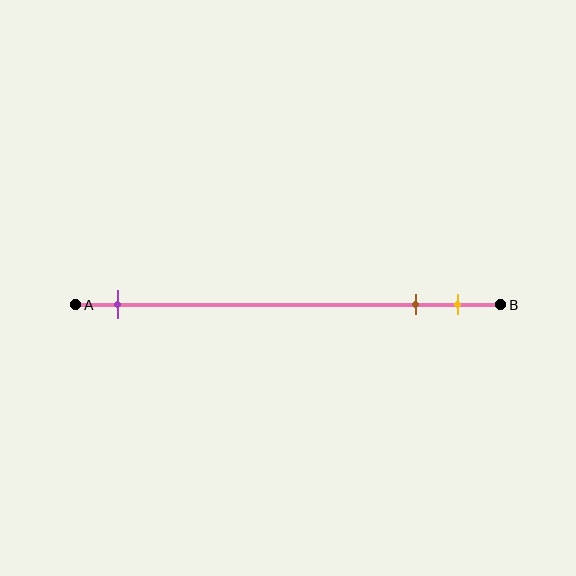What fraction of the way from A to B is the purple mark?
The purple mark is approximately 10% (0.1) of the way from A to B.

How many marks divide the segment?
There are 3 marks dividing the segment.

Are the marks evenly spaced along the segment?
No, the marks are not evenly spaced.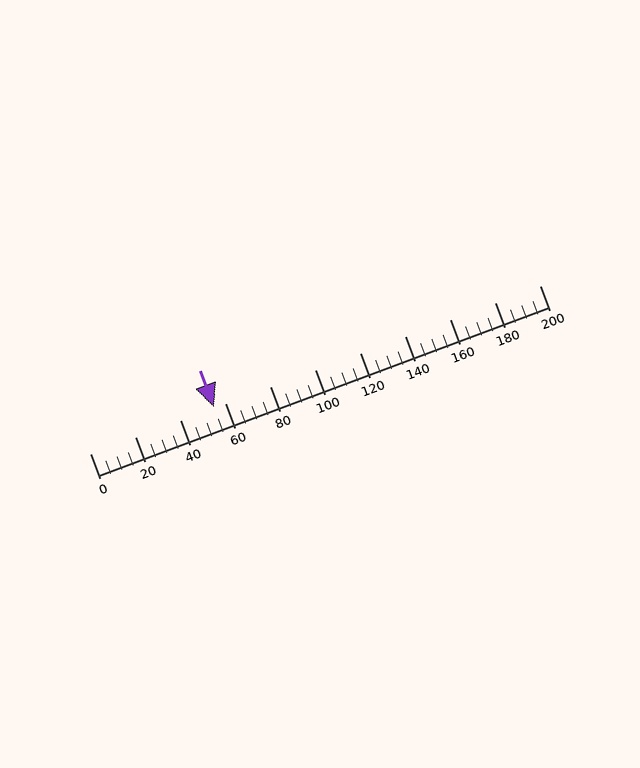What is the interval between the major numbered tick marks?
The major tick marks are spaced 20 units apart.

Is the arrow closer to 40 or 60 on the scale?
The arrow is closer to 60.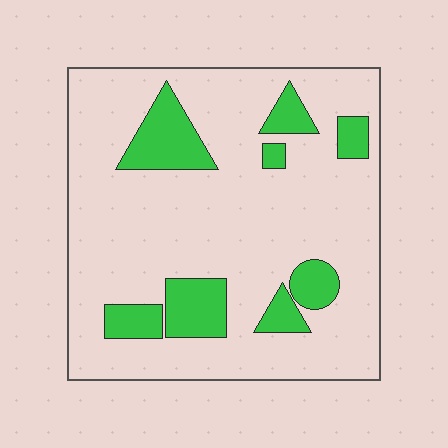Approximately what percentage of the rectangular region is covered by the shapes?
Approximately 20%.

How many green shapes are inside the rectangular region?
8.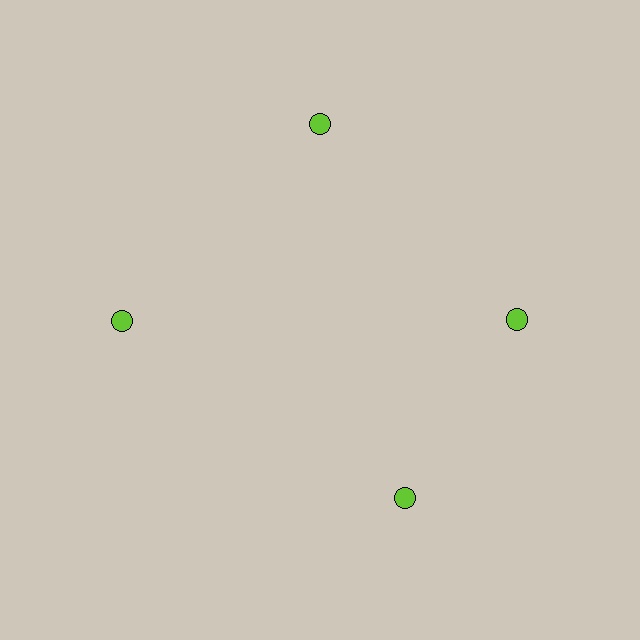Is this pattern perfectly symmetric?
No. The 4 lime circles are arranged in a ring, but one element near the 6 o'clock position is rotated out of alignment along the ring, breaking the 4-fold rotational symmetry.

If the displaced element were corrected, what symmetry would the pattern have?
It would have 4-fold rotational symmetry — the pattern would map onto itself every 90 degrees.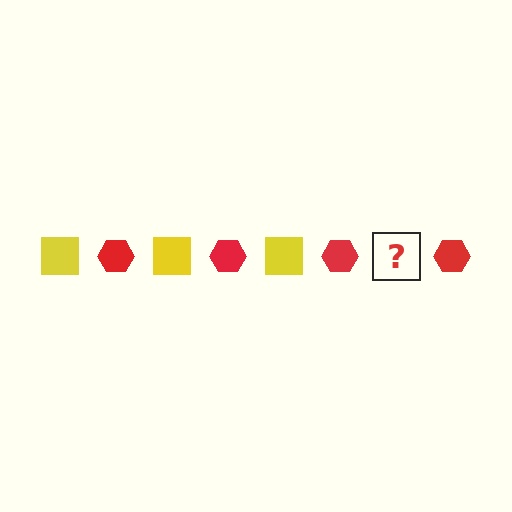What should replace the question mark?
The question mark should be replaced with a yellow square.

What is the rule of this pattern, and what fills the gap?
The rule is that the pattern alternates between yellow square and red hexagon. The gap should be filled with a yellow square.